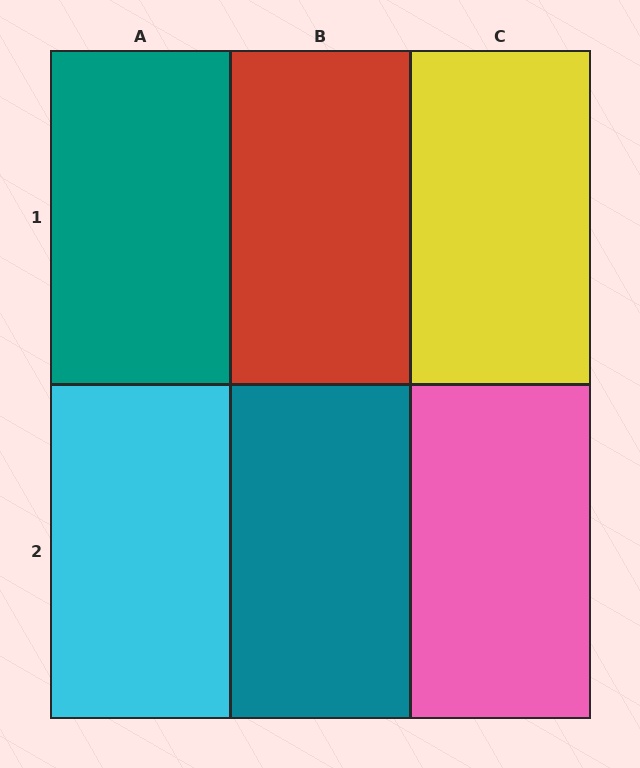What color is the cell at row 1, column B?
Red.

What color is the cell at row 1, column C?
Yellow.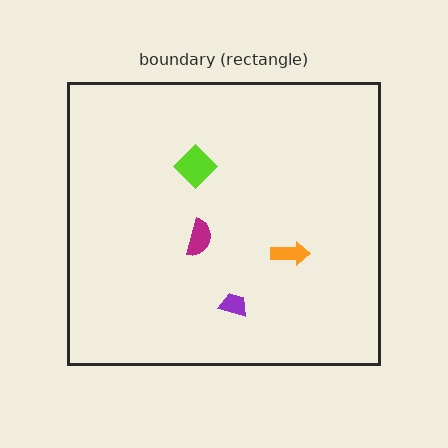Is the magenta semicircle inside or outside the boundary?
Inside.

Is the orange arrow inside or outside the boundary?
Inside.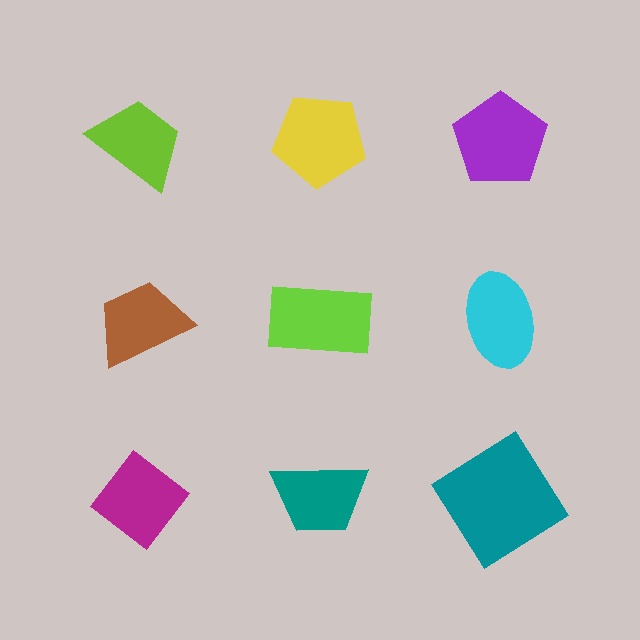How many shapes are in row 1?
3 shapes.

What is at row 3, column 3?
A teal diamond.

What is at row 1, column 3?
A purple pentagon.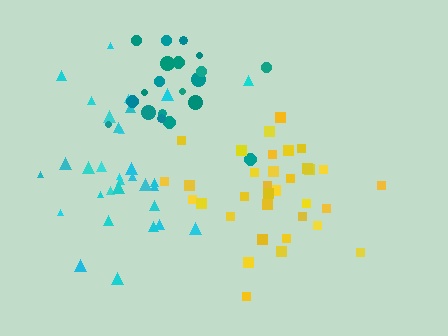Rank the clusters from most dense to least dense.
teal, yellow, cyan.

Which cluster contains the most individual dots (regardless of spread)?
Yellow (34).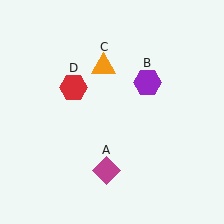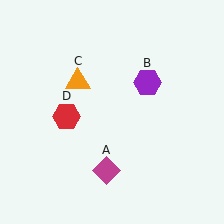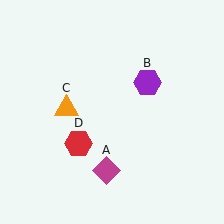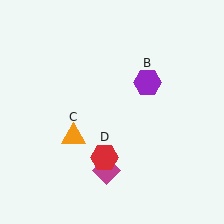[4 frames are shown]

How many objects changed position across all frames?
2 objects changed position: orange triangle (object C), red hexagon (object D).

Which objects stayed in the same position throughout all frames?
Magenta diamond (object A) and purple hexagon (object B) remained stationary.